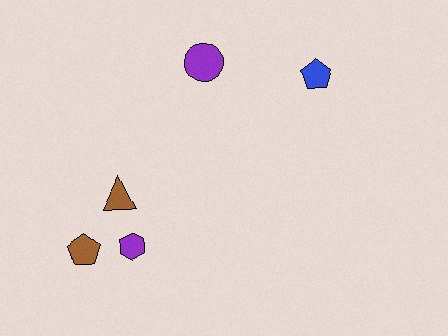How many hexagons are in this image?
There is 1 hexagon.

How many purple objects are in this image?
There are 2 purple objects.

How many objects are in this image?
There are 5 objects.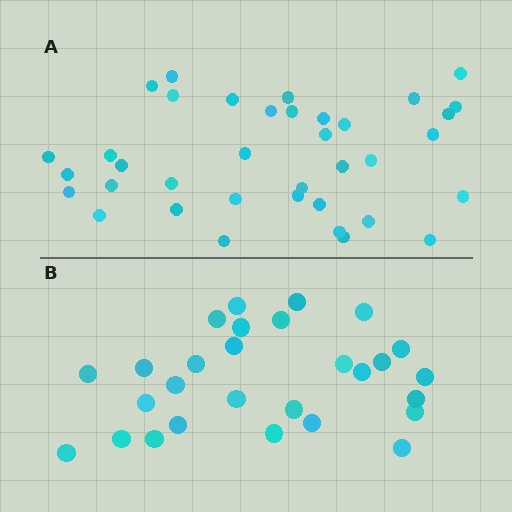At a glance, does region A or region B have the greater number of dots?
Region A (the top region) has more dots.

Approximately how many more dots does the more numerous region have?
Region A has roughly 8 or so more dots than region B.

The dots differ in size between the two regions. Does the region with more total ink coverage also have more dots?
No. Region B has more total ink coverage because its dots are larger, but region A actually contains more individual dots. Total area can be misleading — the number of items is what matters here.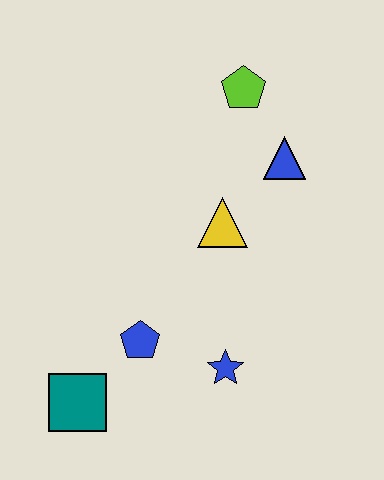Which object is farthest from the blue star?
The lime pentagon is farthest from the blue star.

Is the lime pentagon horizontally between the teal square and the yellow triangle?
No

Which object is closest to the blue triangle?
The lime pentagon is closest to the blue triangle.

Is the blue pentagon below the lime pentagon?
Yes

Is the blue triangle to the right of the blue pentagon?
Yes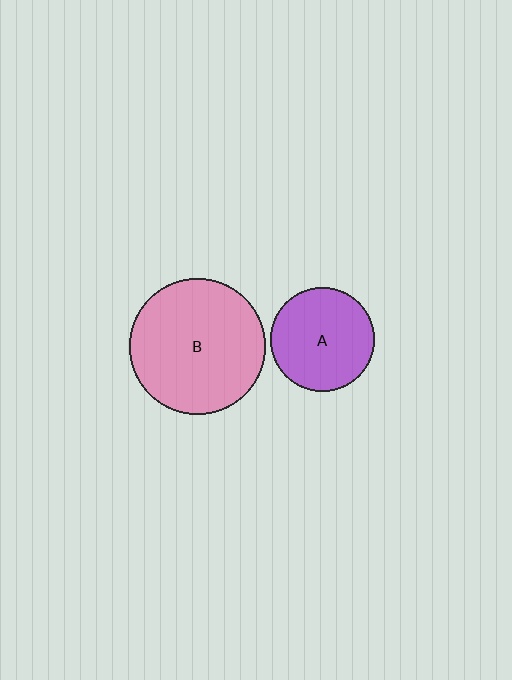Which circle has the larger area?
Circle B (pink).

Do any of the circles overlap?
No, none of the circles overlap.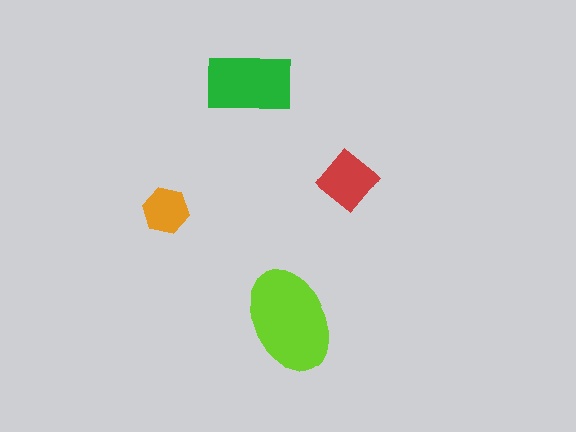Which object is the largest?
The lime ellipse.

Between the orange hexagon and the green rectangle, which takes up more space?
The green rectangle.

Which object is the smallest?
The orange hexagon.